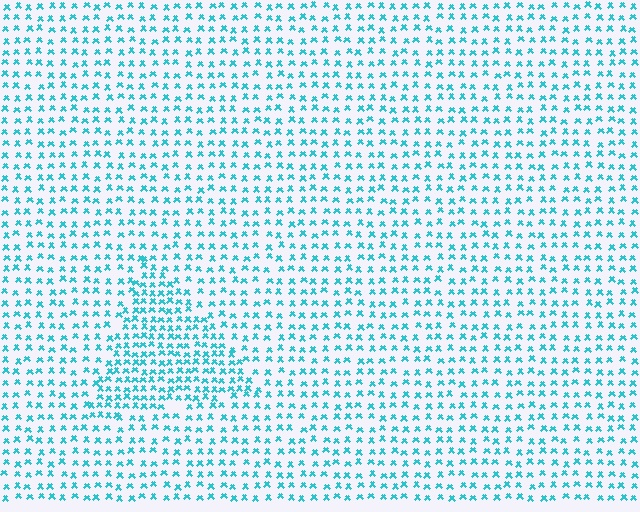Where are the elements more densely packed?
The elements are more densely packed inside the triangle boundary.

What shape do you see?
I see a triangle.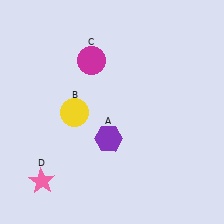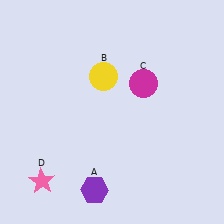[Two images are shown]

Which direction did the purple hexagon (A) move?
The purple hexagon (A) moved down.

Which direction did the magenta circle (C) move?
The magenta circle (C) moved right.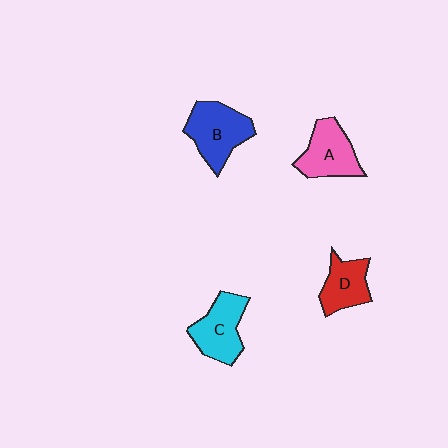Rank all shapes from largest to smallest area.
From largest to smallest: B (blue), C (cyan), A (pink), D (red).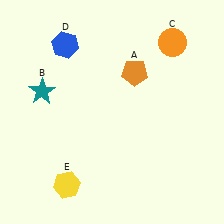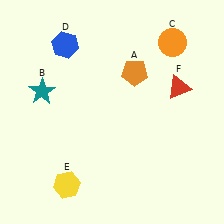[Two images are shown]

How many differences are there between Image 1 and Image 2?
There is 1 difference between the two images.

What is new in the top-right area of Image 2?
A red triangle (F) was added in the top-right area of Image 2.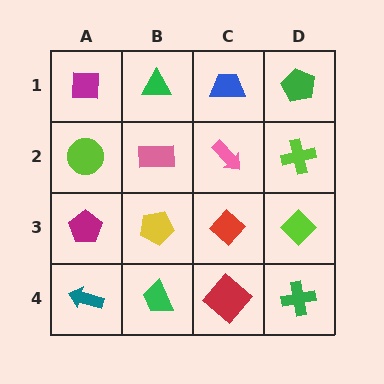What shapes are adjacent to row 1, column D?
A lime cross (row 2, column D), a blue trapezoid (row 1, column C).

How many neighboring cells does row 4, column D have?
2.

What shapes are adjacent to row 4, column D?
A lime diamond (row 3, column D), a red diamond (row 4, column C).